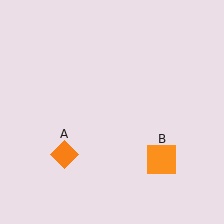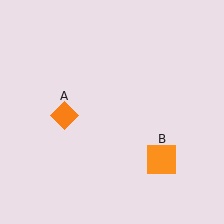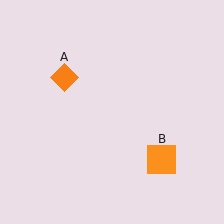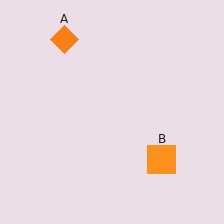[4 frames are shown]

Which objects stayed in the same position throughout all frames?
Orange square (object B) remained stationary.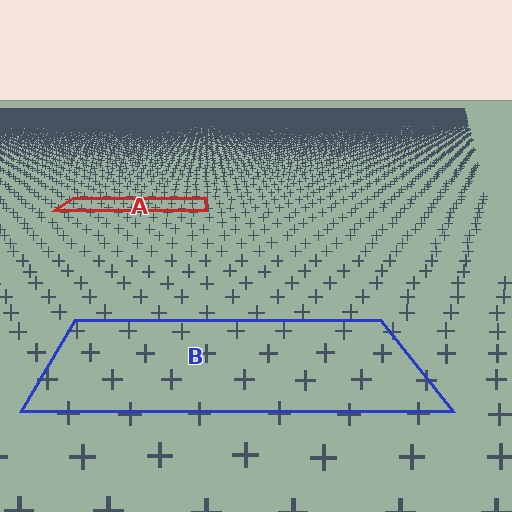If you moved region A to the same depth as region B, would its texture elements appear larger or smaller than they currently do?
They would appear larger. At a closer depth, the same texture elements are projected at a bigger on-screen size.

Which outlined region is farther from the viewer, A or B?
Region A is farther from the viewer — the texture elements inside it appear smaller and more densely packed.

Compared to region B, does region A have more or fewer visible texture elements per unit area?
Region A has more texture elements per unit area — they are packed more densely because it is farther away.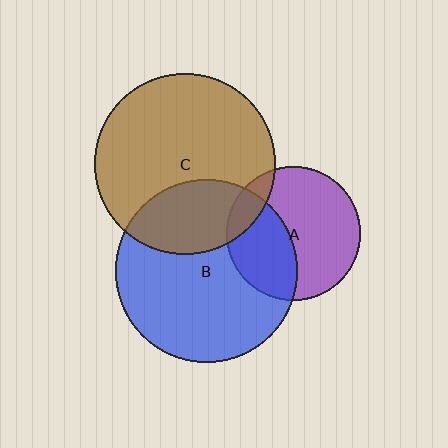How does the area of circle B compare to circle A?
Approximately 1.9 times.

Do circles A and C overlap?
Yes.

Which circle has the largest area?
Circle B (blue).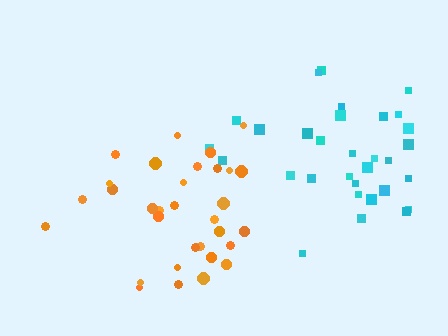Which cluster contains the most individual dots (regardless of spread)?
Orange (32).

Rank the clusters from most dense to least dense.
orange, cyan.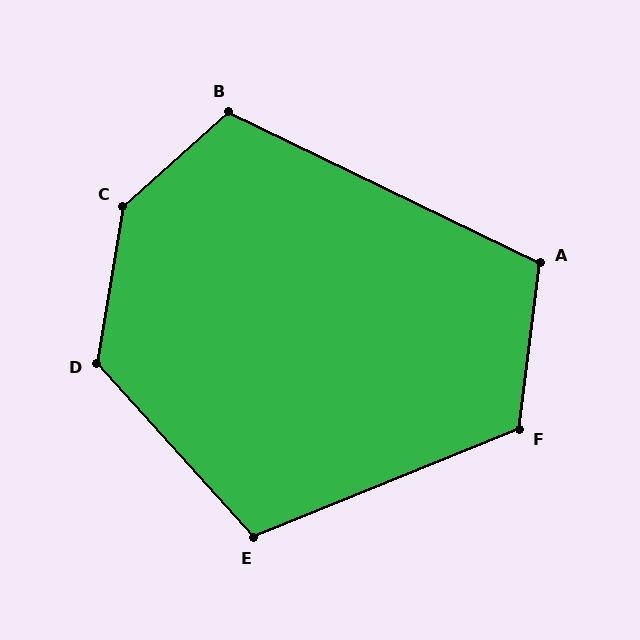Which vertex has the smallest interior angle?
A, at approximately 109 degrees.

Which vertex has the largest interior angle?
C, at approximately 141 degrees.